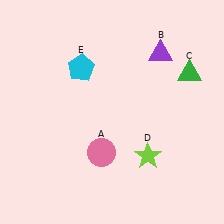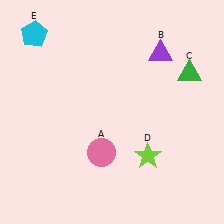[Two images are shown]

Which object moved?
The cyan pentagon (E) moved left.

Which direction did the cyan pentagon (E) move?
The cyan pentagon (E) moved left.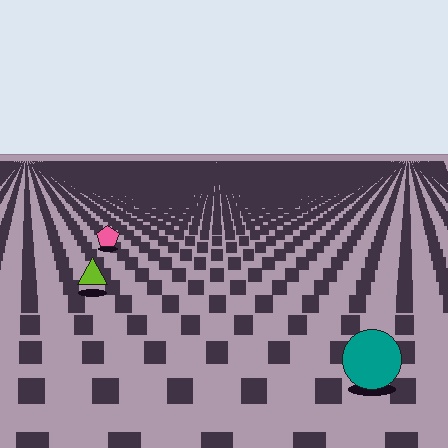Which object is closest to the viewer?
The teal circle is closest. The texture marks near it are larger and more spread out.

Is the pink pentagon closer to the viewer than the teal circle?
No. The teal circle is closer — you can tell from the texture gradient: the ground texture is coarser near it.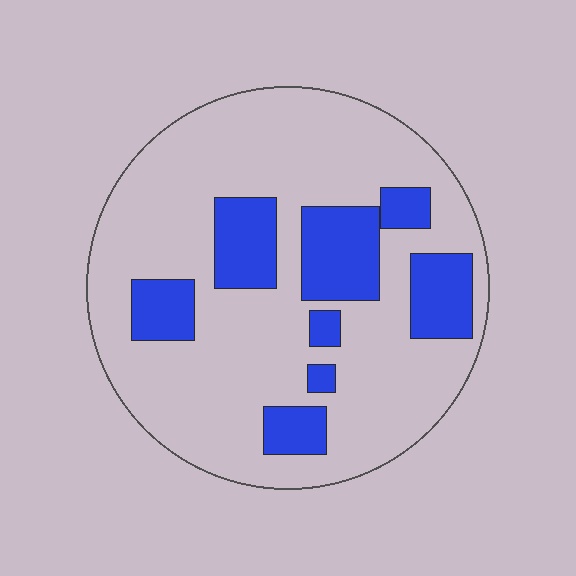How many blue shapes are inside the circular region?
8.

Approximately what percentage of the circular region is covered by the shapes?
Approximately 25%.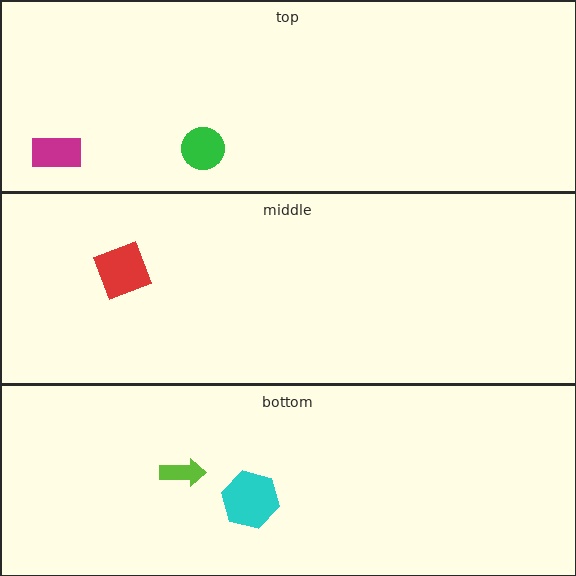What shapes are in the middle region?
The red diamond.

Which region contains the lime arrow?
The bottom region.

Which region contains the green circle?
The top region.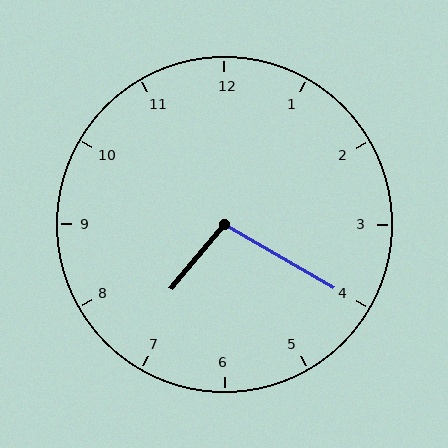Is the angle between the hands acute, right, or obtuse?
It is obtuse.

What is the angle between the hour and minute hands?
Approximately 100 degrees.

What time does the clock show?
7:20.